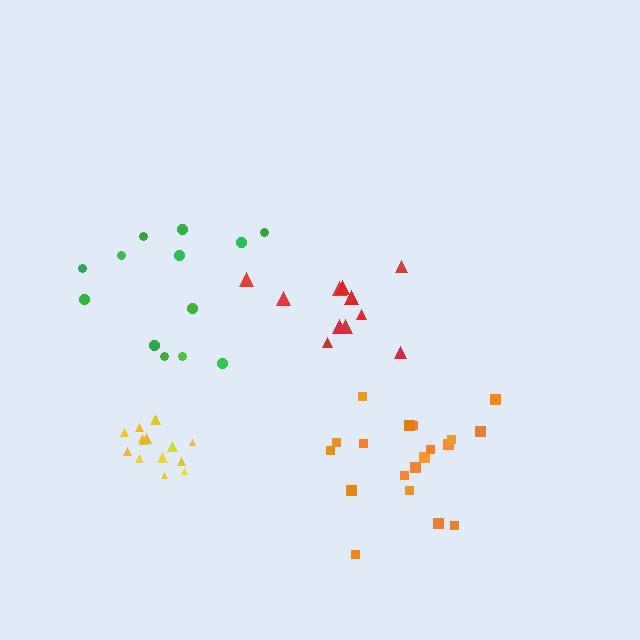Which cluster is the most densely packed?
Yellow.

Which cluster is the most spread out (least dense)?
Green.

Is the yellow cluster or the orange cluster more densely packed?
Yellow.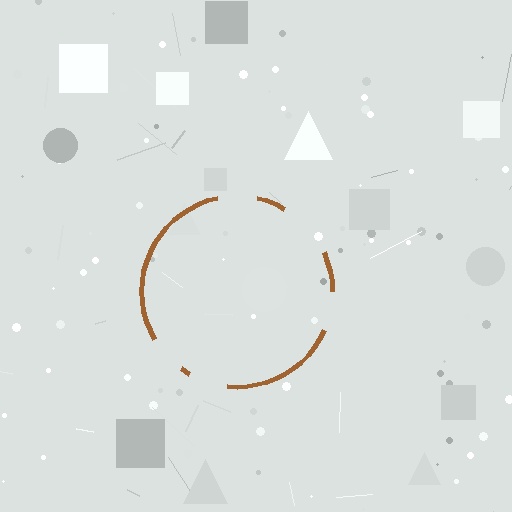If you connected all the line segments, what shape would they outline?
They would outline a circle.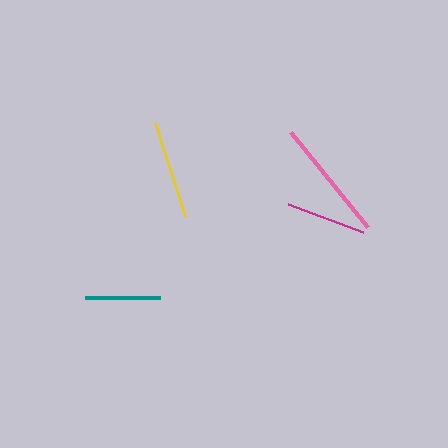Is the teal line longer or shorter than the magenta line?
The magenta line is longer than the teal line.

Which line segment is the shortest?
The teal line is the shortest at approximately 75 pixels.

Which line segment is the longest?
The pink line is the longest at approximately 122 pixels.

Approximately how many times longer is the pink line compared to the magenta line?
The pink line is approximately 1.5 times the length of the magenta line.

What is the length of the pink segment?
The pink segment is approximately 122 pixels long.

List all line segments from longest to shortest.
From longest to shortest: pink, yellow, magenta, teal.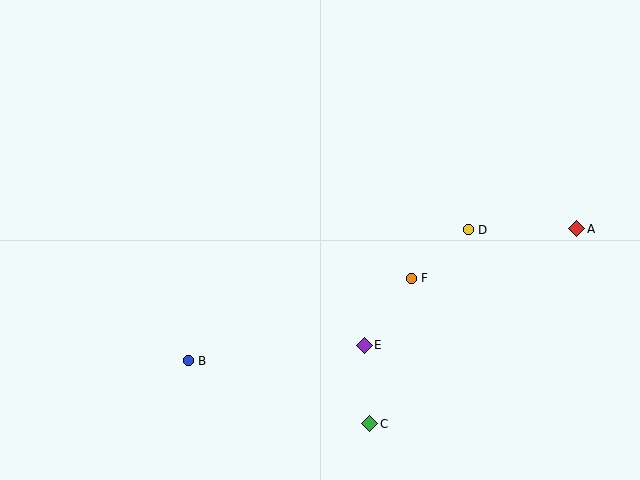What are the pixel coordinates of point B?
Point B is at (188, 361).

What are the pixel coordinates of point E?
Point E is at (364, 345).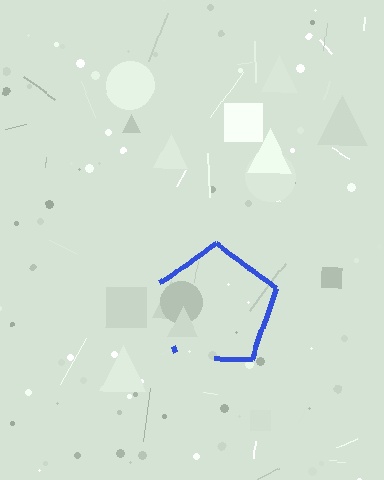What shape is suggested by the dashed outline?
The dashed outline suggests a pentagon.